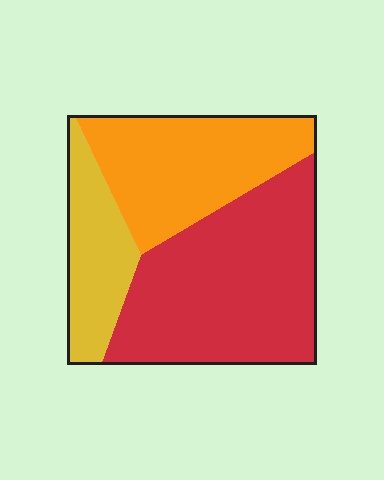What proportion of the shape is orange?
Orange covers around 30% of the shape.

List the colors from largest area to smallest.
From largest to smallest: red, orange, yellow.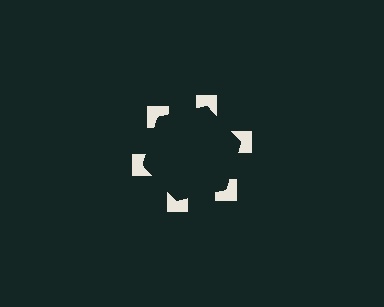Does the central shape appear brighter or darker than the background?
It typically appears slightly darker than the background, even though no actual brightness change is drawn.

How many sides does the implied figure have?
6 sides.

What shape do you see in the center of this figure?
An illusory hexagon — its edges are inferred from the aligned wedge cuts in the notched squares, not physically drawn.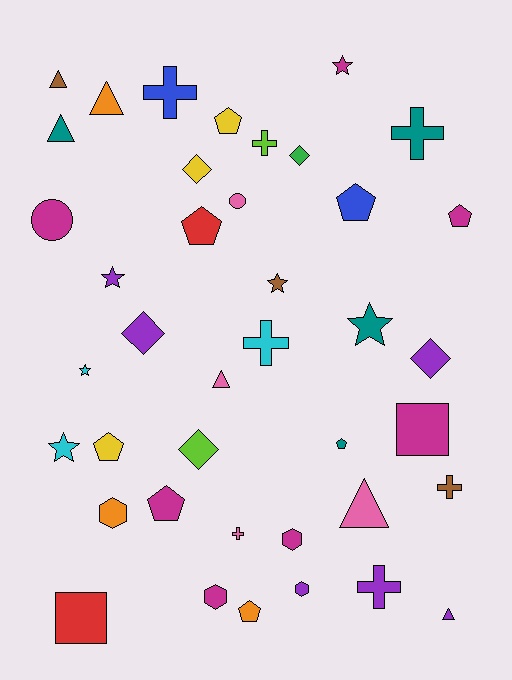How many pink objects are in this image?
There are 4 pink objects.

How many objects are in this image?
There are 40 objects.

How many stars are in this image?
There are 6 stars.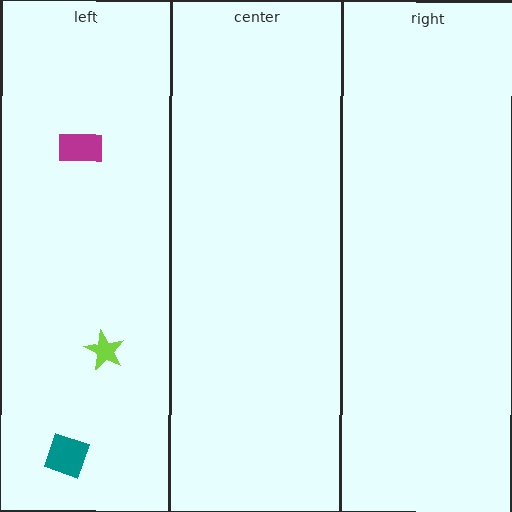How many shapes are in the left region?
3.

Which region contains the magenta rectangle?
The left region.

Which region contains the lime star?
The left region.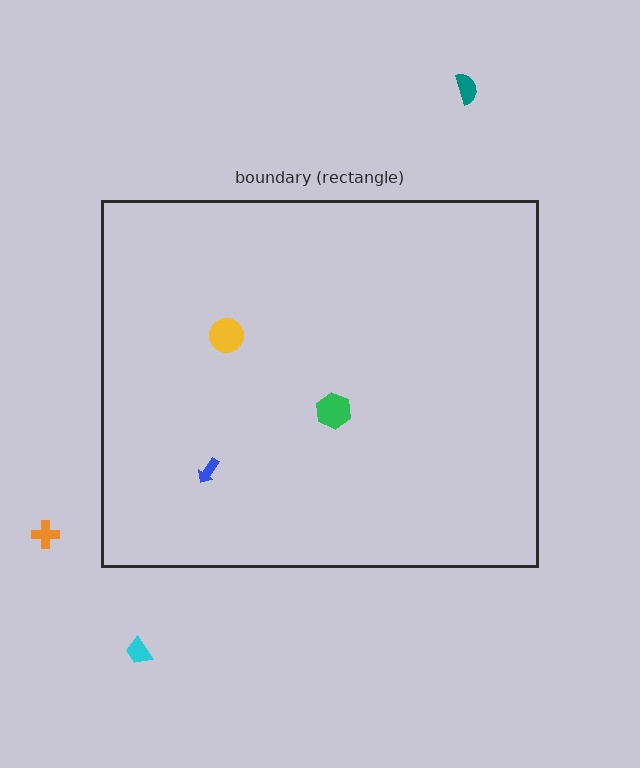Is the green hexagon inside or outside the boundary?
Inside.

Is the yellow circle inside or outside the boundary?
Inside.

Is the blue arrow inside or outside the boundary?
Inside.